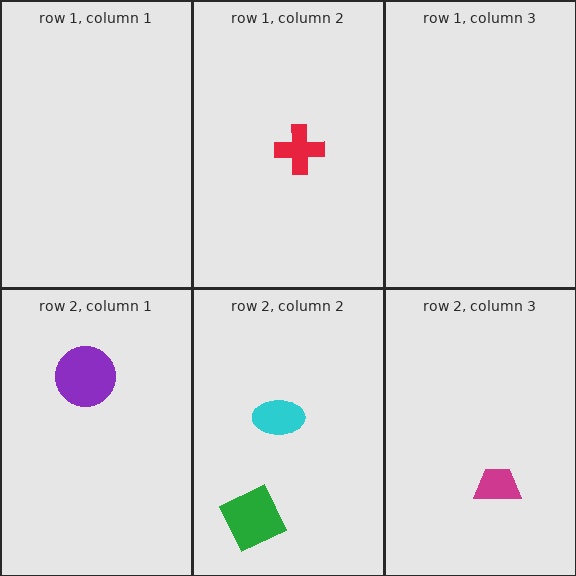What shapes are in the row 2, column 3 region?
The magenta trapezoid.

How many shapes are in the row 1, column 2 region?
1.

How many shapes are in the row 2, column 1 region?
1.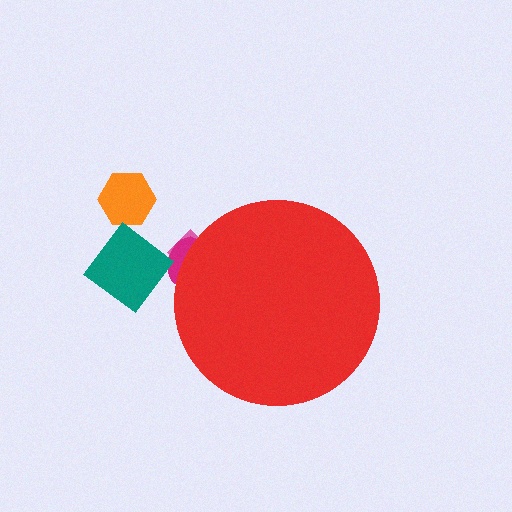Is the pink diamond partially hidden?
Yes, the pink diamond is partially hidden behind the red circle.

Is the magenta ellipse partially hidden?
Yes, the magenta ellipse is partially hidden behind the red circle.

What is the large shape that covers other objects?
A red circle.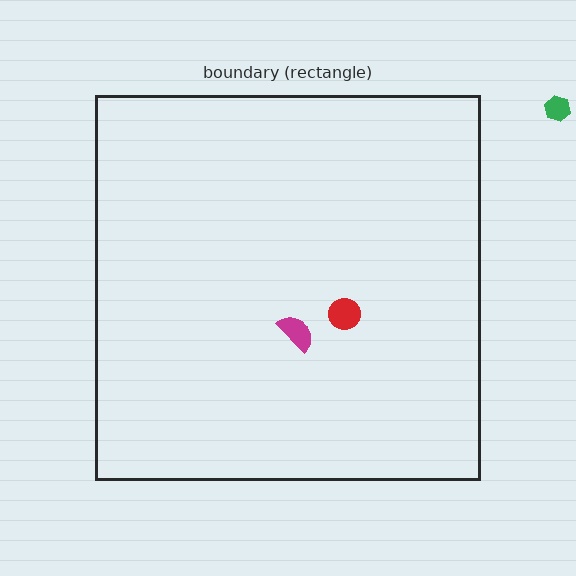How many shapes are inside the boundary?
2 inside, 1 outside.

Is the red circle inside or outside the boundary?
Inside.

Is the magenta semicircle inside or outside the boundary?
Inside.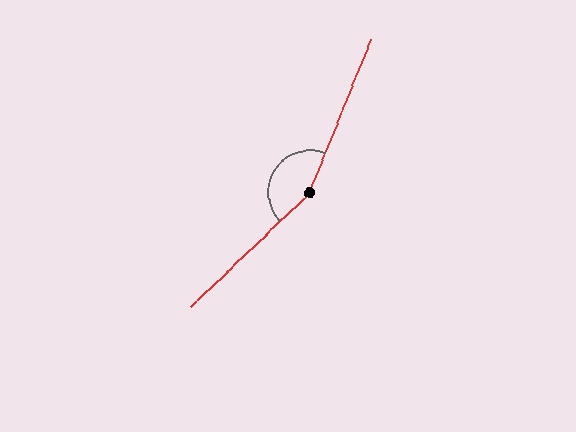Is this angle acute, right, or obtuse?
It is obtuse.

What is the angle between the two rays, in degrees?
Approximately 156 degrees.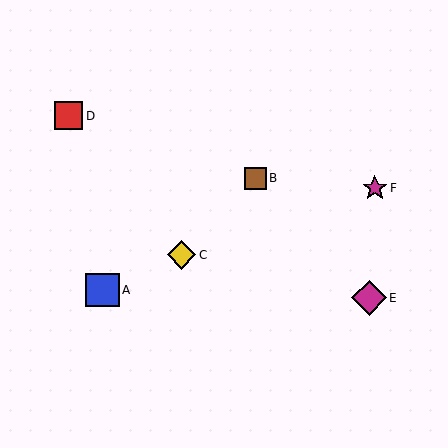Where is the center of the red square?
The center of the red square is at (69, 116).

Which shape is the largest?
The magenta diamond (labeled E) is the largest.